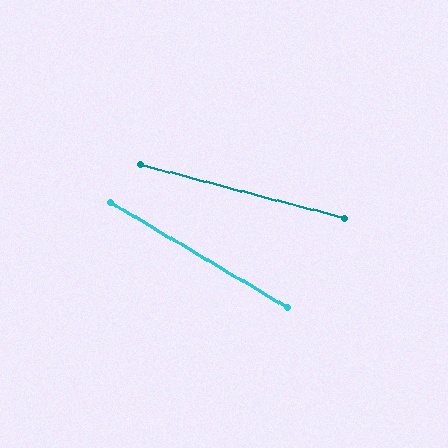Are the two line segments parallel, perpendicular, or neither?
Neither parallel nor perpendicular — they differ by about 16°.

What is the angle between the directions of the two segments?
Approximately 16 degrees.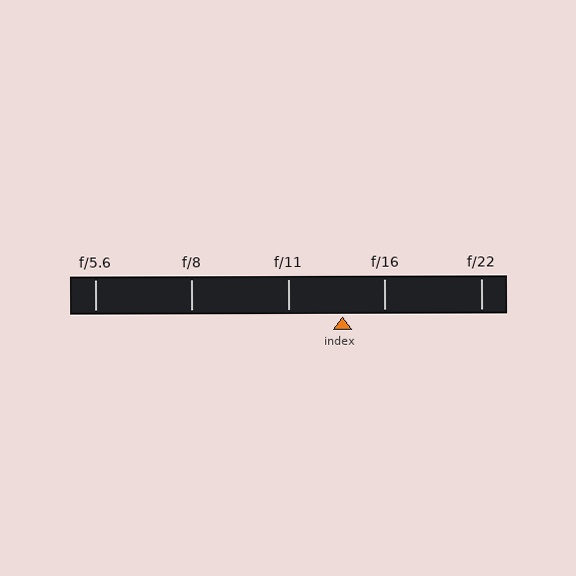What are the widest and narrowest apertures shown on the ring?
The widest aperture shown is f/5.6 and the narrowest is f/22.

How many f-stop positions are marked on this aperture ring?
There are 5 f-stop positions marked.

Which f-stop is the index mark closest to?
The index mark is closest to f/16.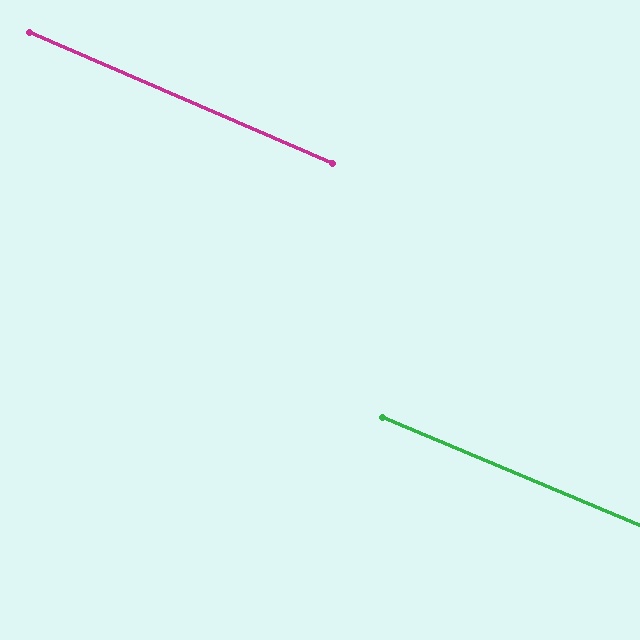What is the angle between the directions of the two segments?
Approximately 1 degree.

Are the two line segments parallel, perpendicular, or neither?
Parallel — their directions differ by only 0.6°.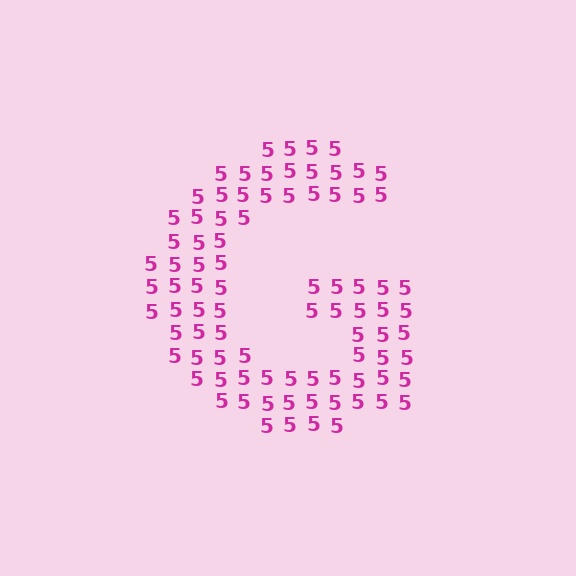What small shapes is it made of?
It is made of small digit 5's.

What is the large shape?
The large shape is the letter G.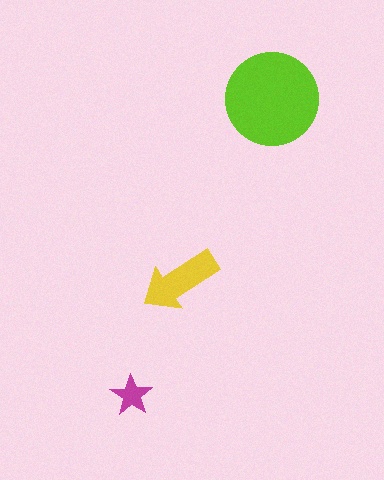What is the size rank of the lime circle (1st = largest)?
1st.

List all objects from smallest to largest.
The magenta star, the yellow arrow, the lime circle.